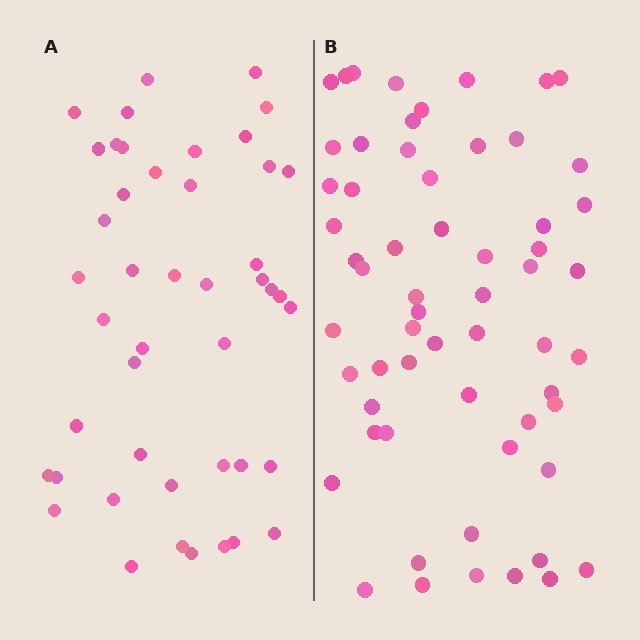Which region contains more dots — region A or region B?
Region B (the right region) has more dots.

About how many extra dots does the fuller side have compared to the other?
Region B has approximately 15 more dots than region A.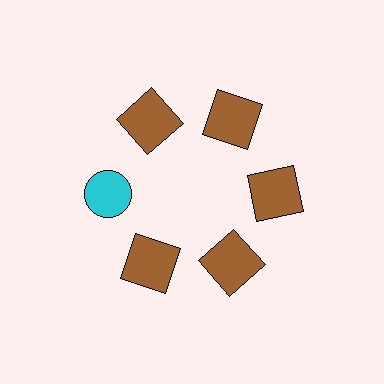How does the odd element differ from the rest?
It differs in both color (cyan instead of brown) and shape (circle instead of square).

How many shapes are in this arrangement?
There are 6 shapes arranged in a ring pattern.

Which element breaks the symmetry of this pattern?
The cyan circle at roughly the 9 o'clock position breaks the symmetry. All other shapes are brown squares.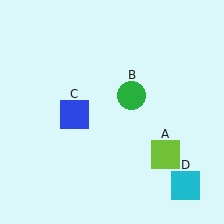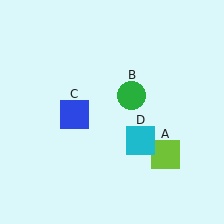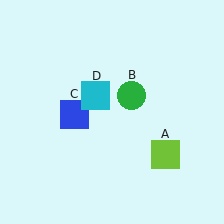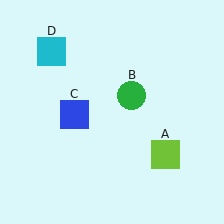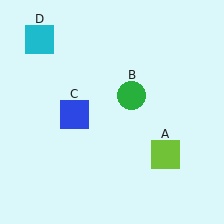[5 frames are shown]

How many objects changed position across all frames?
1 object changed position: cyan square (object D).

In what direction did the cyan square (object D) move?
The cyan square (object D) moved up and to the left.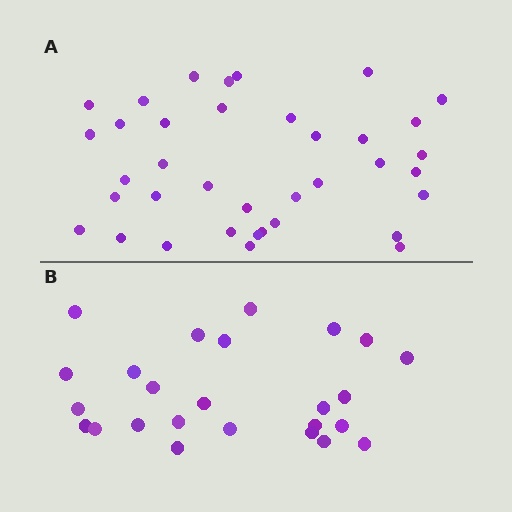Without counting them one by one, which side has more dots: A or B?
Region A (the top region) has more dots.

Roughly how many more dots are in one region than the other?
Region A has roughly 12 or so more dots than region B.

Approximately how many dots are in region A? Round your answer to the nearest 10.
About 40 dots. (The exact count is 37, which rounds to 40.)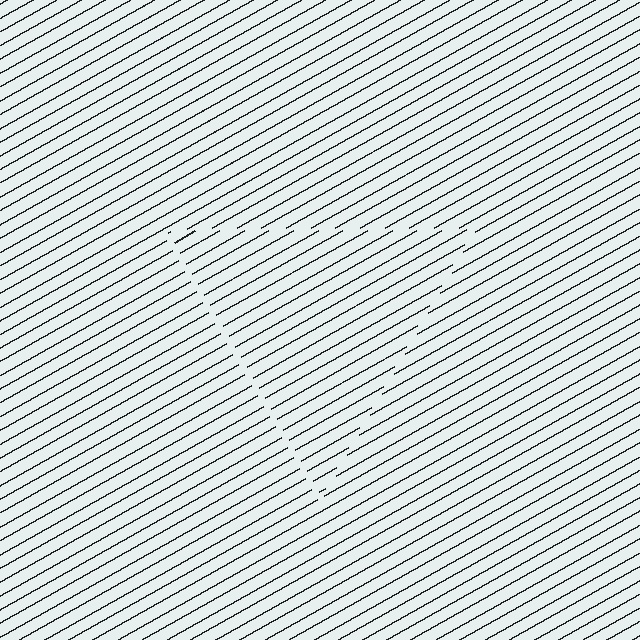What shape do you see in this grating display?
An illusory triangle. The interior of the shape contains the same grating, shifted by half a period — the contour is defined by the phase discontinuity where line-ends from the inner and outer gratings abut.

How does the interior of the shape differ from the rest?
The interior of the shape contains the same grating, shifted by half a period — the contour is defined by the phase discontinuity where line-ends from the inner and outer gratings abut.